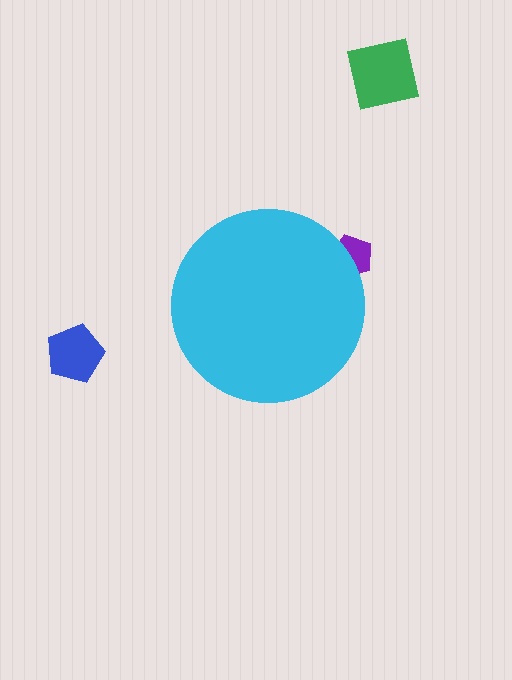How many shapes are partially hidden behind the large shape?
1 shape is partially hidden.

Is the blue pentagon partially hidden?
No, the blue pentagon is fully visible.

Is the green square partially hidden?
No, the green square is fully visible.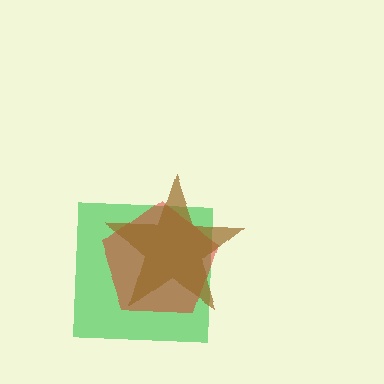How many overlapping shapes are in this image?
There are 3 overlapping shapes in the image.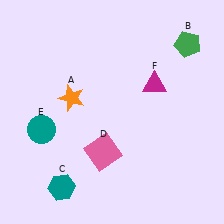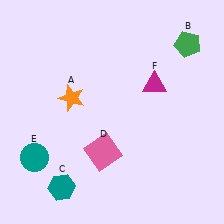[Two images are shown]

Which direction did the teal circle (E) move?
The teal circle (E) moved down.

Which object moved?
The teal circle (E) moved down.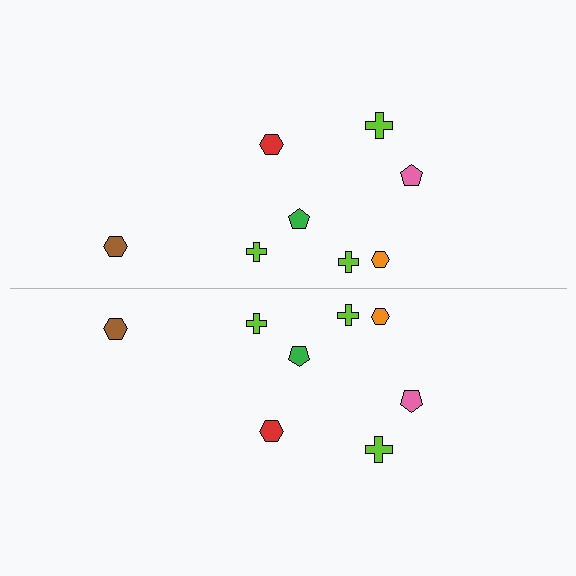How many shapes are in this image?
There are 16 shapes in this image.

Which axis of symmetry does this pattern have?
The pattern has a horizontal axis of symmetry running through the center of the image.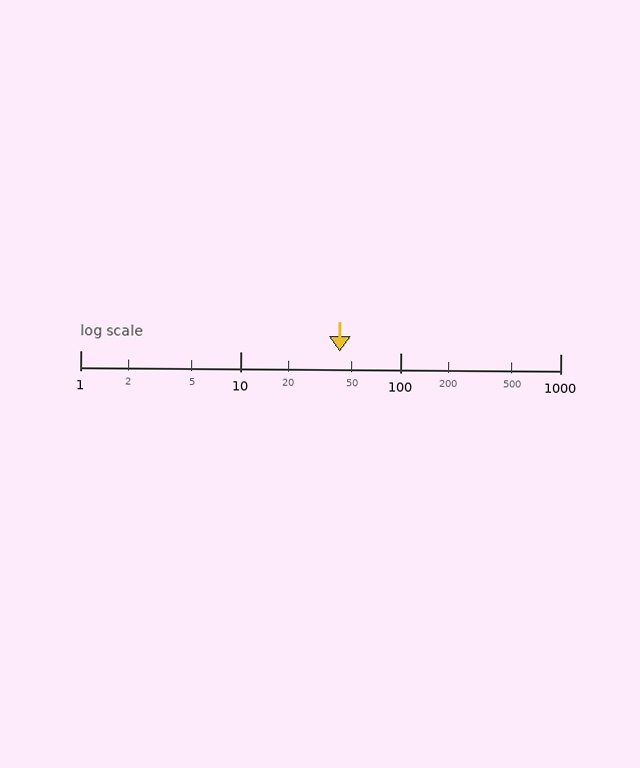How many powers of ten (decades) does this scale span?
The scale spans 3 decades, from 1 to 1000.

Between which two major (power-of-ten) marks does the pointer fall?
The pointer is between 10 and 100.